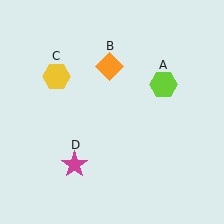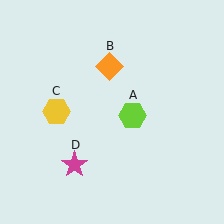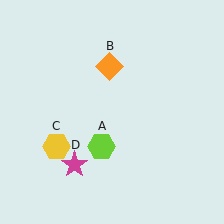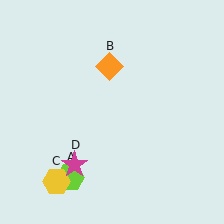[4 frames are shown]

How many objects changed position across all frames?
2 objects changed position: lime hexagon (object A), yellow hexagon (object C).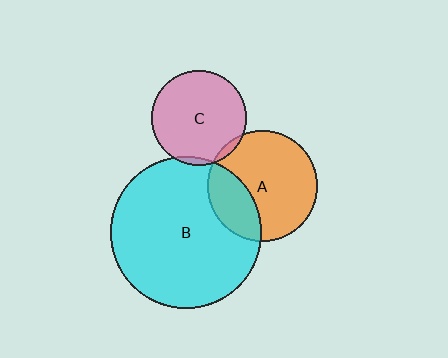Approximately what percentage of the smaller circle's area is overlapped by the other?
Approximately 30%.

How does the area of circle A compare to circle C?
Approximately 1.4 times.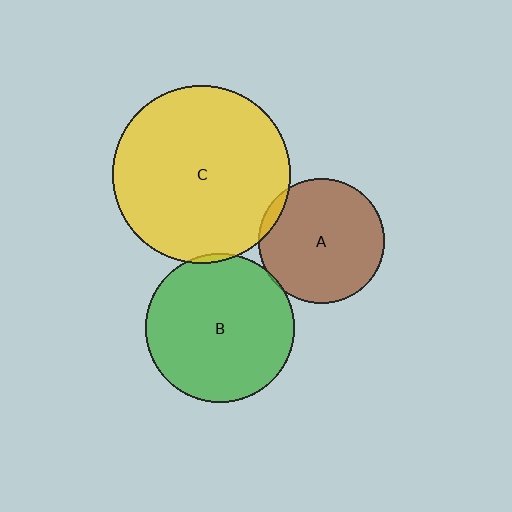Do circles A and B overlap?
Yes.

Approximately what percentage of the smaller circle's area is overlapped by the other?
Approximately 5%.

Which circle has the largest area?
Circle C (yellow).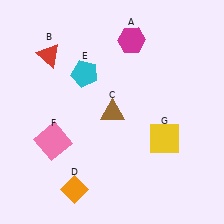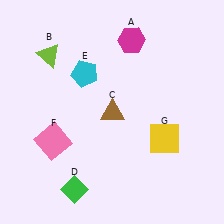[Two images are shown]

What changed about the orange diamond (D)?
In Image 1, D is orange. In Image 2, it changed to green.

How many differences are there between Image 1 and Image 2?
There are 2 differences between the two images.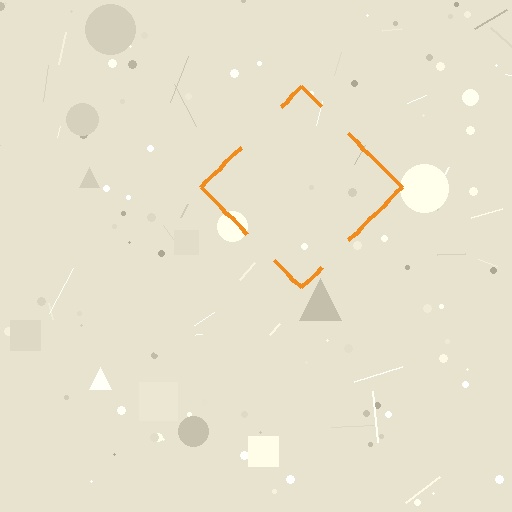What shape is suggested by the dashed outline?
The dashed outline suggests a diamond.